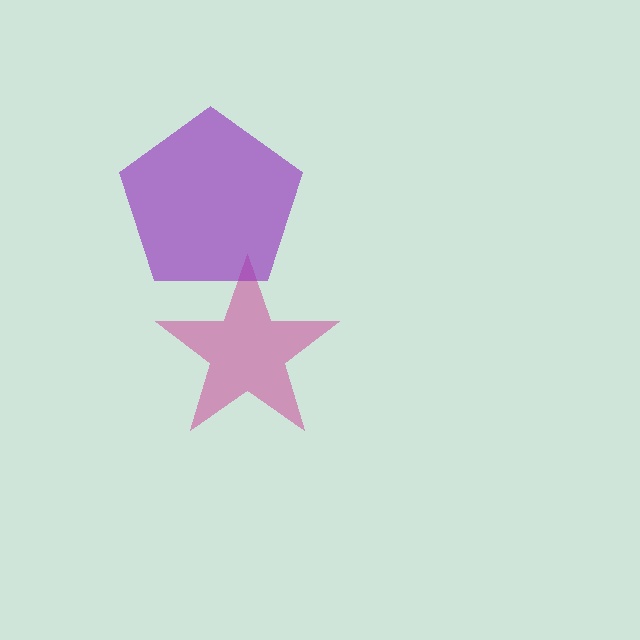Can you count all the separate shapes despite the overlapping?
Yes, there are 2 separate shapes.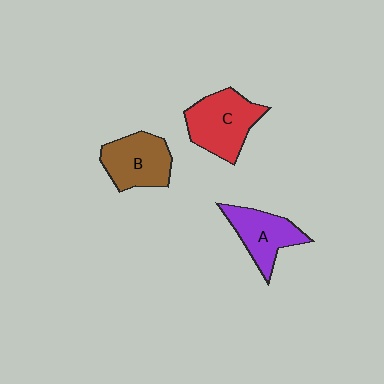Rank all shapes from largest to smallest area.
From largest to smallest: C (red), B (brown), A (purple).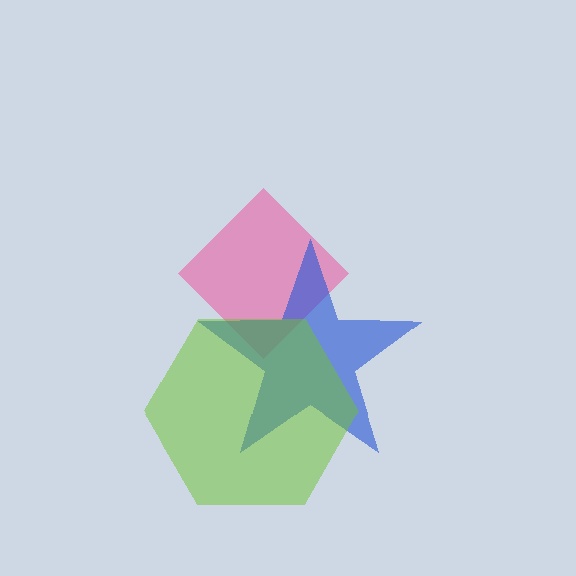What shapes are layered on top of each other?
The layered shapes are: a pink diamond, a blue star, a lime hexagon.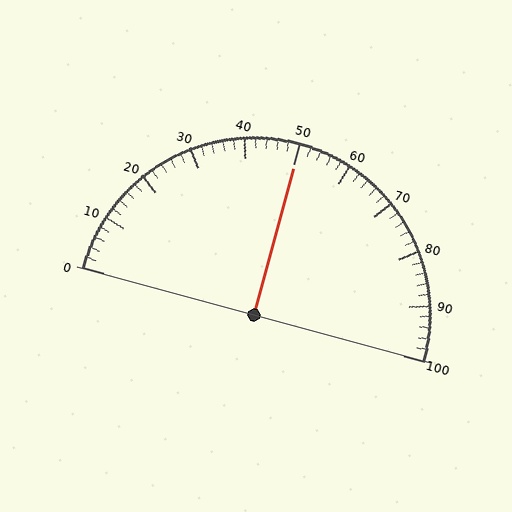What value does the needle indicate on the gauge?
The needle indicates approximately 50.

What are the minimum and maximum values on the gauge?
The gauge ranges from 0 to 100.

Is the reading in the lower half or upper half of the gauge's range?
The reading is in the upper half of the range (0 to 100).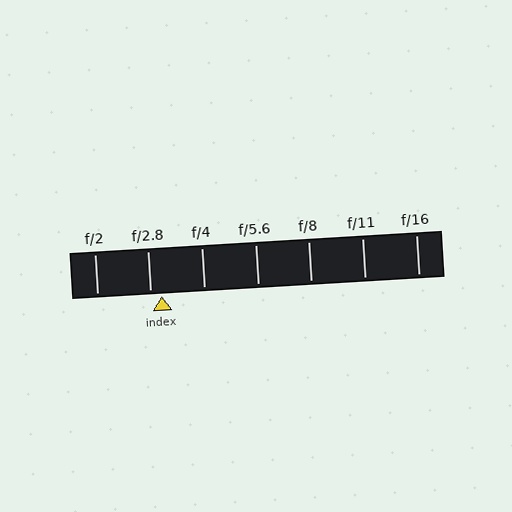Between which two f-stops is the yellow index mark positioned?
The index mark is between f/2.8 and f/4.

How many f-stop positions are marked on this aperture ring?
There are 7 f-stop positions marked.